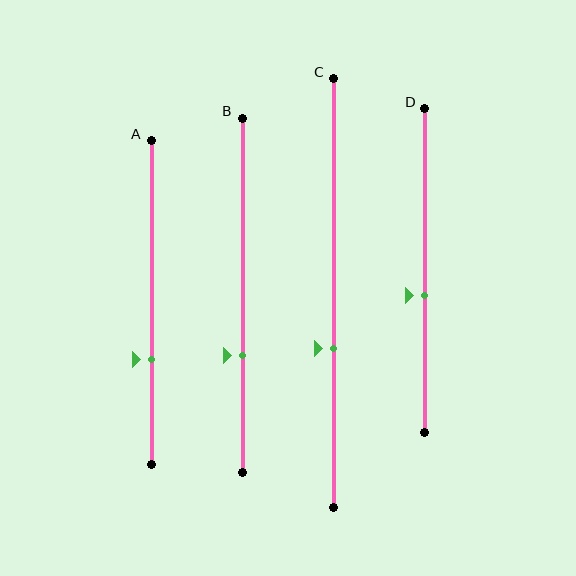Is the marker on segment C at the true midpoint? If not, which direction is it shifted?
No, the marker on segment C is shifted downward by about 13% of the segment length.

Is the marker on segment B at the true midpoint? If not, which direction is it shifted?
No, the marker on segment B is shifted downward by about 17% of the segment length.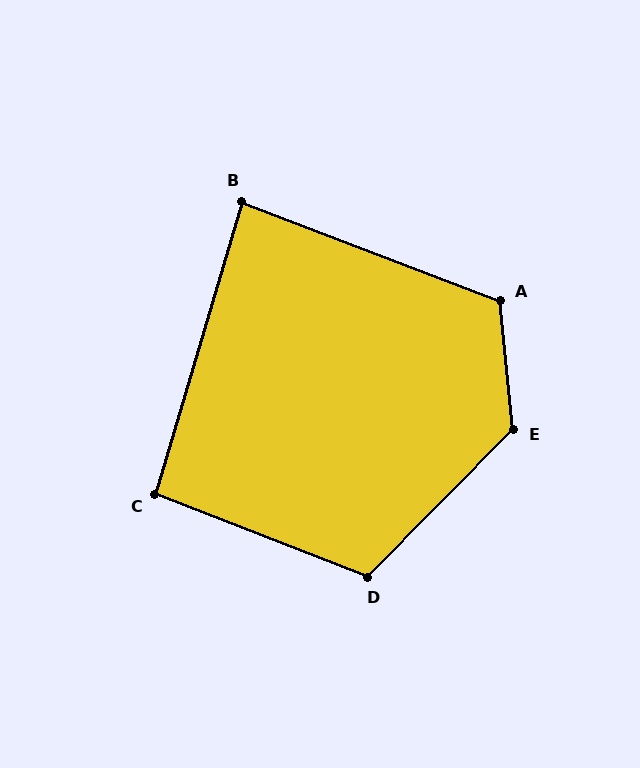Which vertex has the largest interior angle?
E, at approximately 130 degrees.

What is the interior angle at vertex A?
Approximately 117 degrees (obtuse).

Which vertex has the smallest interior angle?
B, at approximately 85 degrees.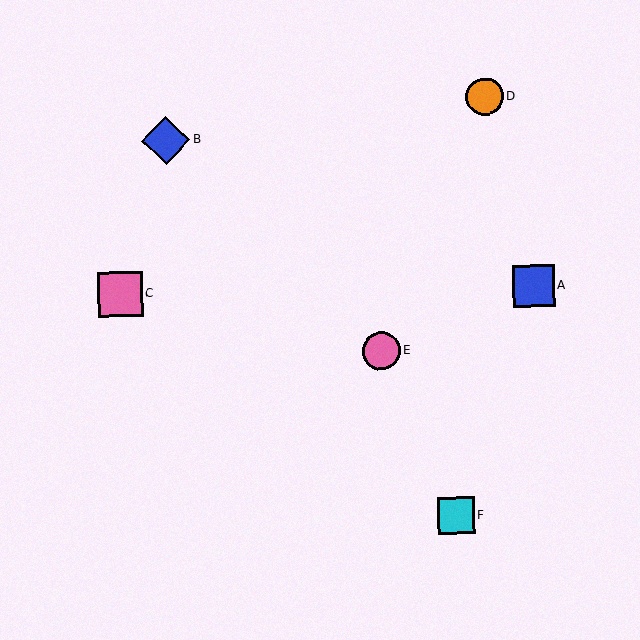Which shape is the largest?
The blue diamond (labeled B) is the largest.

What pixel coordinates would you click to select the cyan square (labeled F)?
Click at (456, 516) to select the cyan square F.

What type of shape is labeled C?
Shape C is a pink square.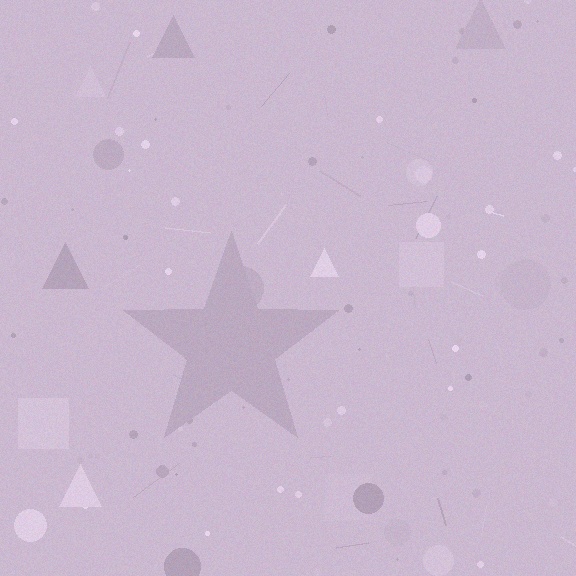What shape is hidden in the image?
A star is hidden in the image.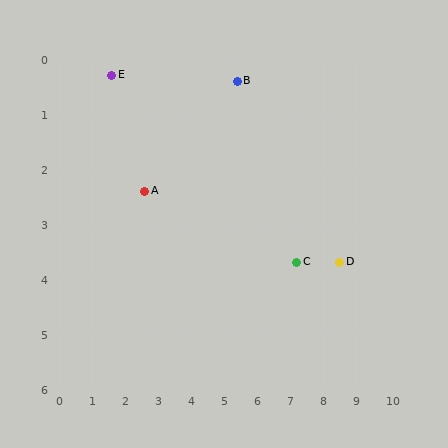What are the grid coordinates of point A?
Point A is at approximately (2.6, 2.4).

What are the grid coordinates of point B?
Point B is at approximately (5.4, 0.4).